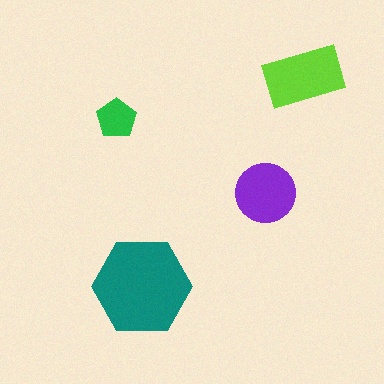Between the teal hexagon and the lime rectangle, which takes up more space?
The teal hexagon.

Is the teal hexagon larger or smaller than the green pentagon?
Larger.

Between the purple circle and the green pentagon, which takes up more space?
The purple circle.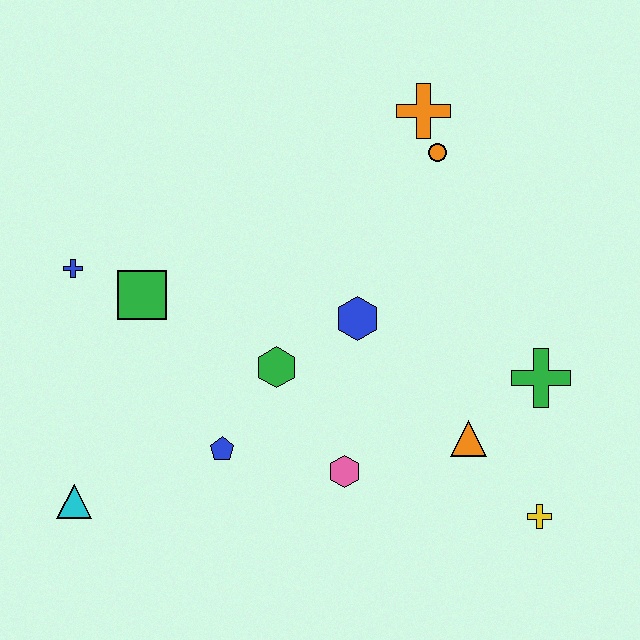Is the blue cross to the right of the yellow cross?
No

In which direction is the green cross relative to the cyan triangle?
The green cross is to the right of the cyan triangle.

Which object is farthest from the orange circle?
The cyan triangle is farthest from the orange circle.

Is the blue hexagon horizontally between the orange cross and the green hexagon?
Yes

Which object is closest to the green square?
The blue cross is closest to the green square.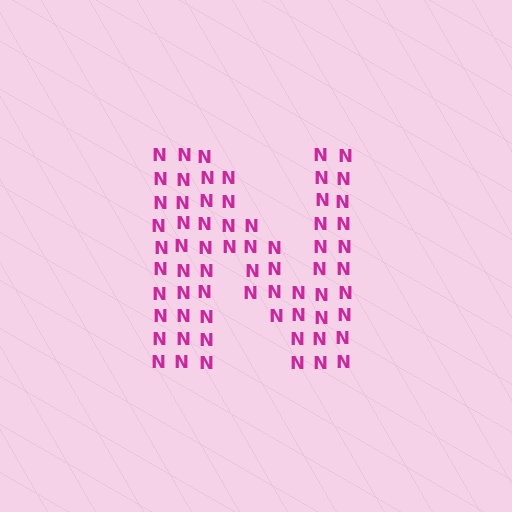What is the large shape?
The large shape is the letter N.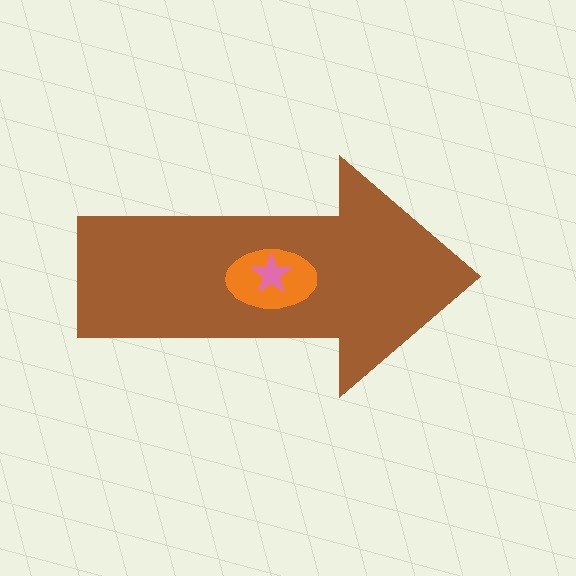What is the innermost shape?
The pink star.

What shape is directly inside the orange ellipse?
The pink star.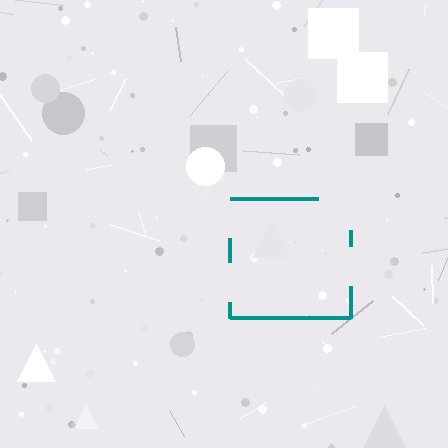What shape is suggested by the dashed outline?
The dashed outline suggests a square.